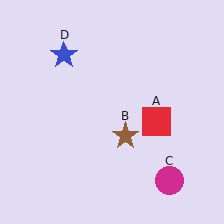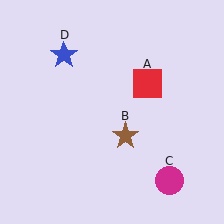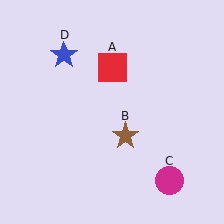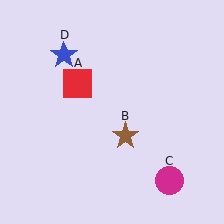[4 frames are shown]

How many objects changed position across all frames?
1 object changed position: red square (object A).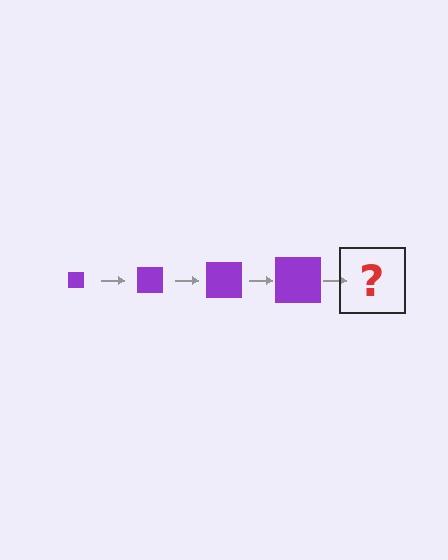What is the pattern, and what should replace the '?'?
The pattern is that the square gets progressively larger each step. The '?' should be a purple square, larger than the previous one.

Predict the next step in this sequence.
The next step is a purple square, larger than the previous one.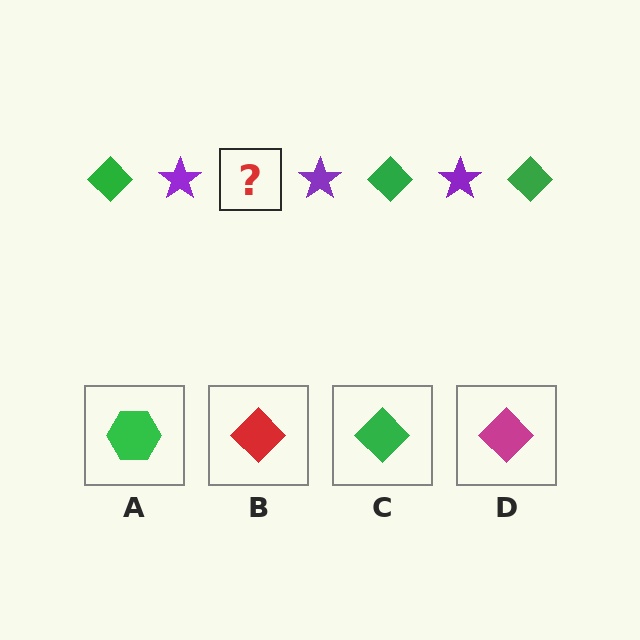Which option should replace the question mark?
Option C.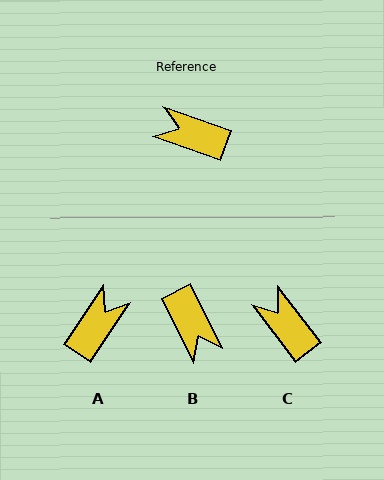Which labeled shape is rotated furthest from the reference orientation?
B, about 135 degrees away.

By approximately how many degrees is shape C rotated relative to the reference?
Approximately 33 degrees clockwise.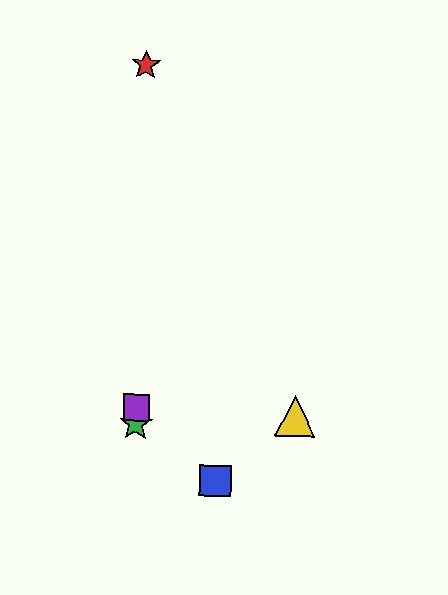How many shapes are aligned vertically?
3 shapes (the red star, the green star, the purple square) are aligned vertically.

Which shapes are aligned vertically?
The red star, the green star, the purple square are aligned vertically.